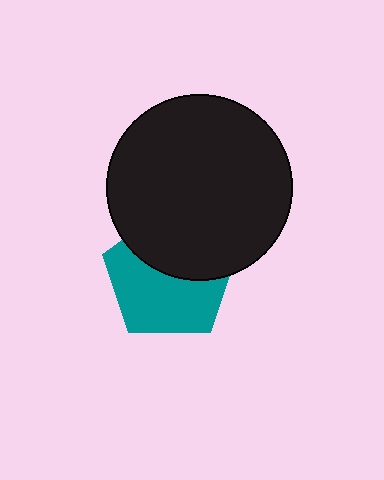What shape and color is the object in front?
The object in front is a black circle.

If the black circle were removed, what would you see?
You would see the complete teal pentagon.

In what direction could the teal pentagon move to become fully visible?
The teal pentagon could move down. That would shift it out from behind the black circle entirely.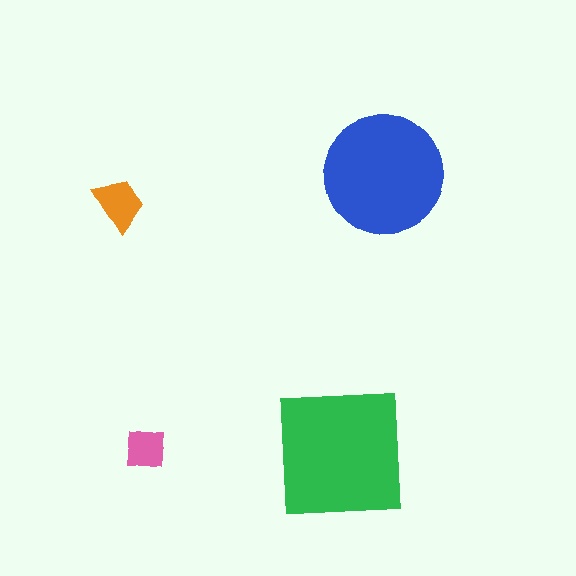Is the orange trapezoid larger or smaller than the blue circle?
Smaller.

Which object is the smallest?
The pink square.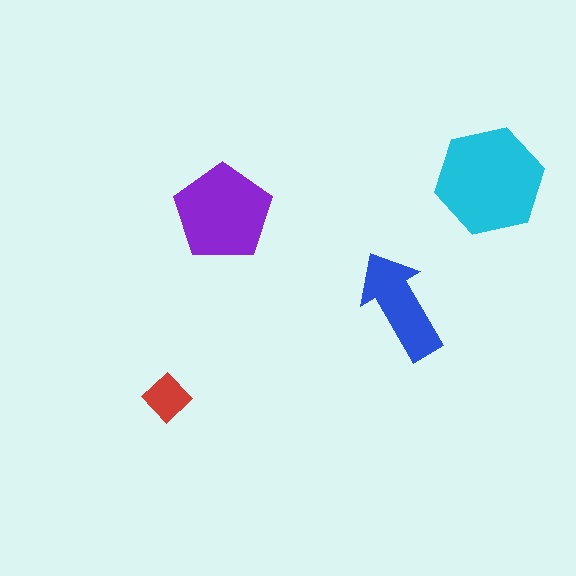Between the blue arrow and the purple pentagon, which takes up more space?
The purple pentagon.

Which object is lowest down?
The red diamond is bottommost.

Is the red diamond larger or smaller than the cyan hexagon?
Smaller.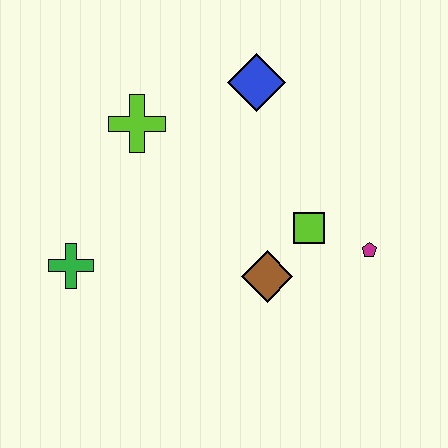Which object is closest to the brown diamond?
The lime square is closest to the brown diamond.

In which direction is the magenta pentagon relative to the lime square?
The magenta pentagon is to the right of the lime square.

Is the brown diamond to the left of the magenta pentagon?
Yes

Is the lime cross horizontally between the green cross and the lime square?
Yes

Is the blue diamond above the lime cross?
Yes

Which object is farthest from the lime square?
The green cross is farthest from the lime square.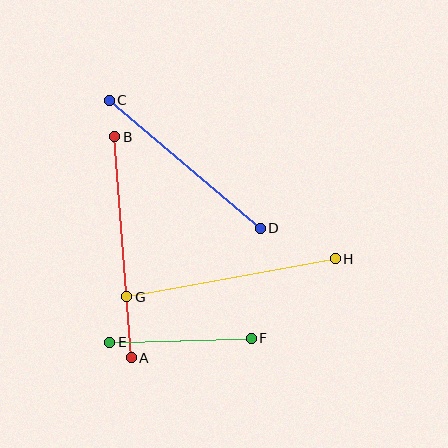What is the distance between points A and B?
The distance is approximately 221 pixels.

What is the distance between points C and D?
The distance is approximately 198 pixels.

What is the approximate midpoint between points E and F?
The midpoint is at approximately (180, 340) pixels.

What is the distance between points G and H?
The distance is approximately 212 pixels.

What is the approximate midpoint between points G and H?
The midpoint is at approximately (231, 278) pixels.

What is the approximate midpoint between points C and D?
The midpoint is at approximately (185, 164) pixels.